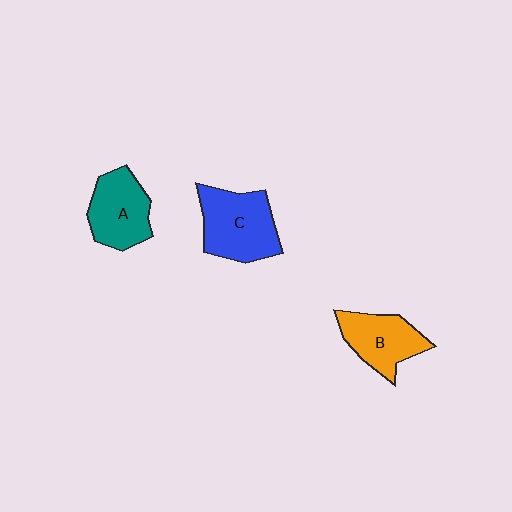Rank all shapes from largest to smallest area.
From largest to smallest: C (blue), A (teal), B (orange).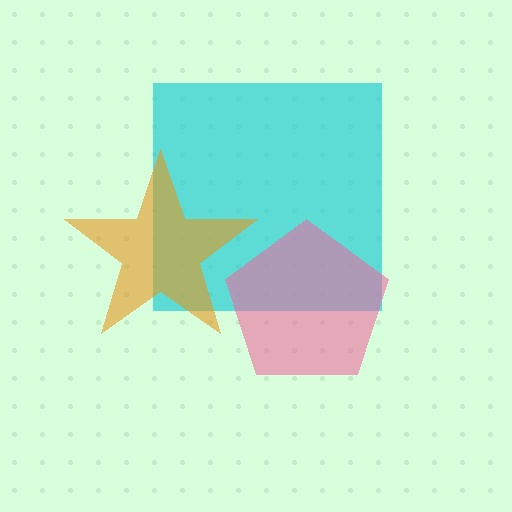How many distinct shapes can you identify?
There are 3 distinct shapes: a cyan square, a pink pentagon, an orange star.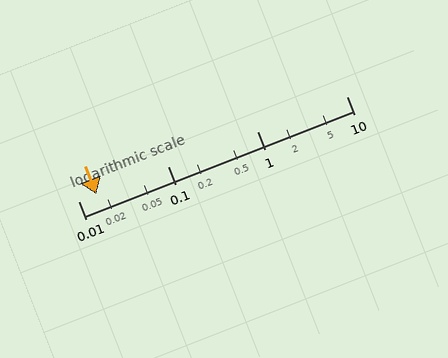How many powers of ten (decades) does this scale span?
The scale spans 3 decades, from 0.01 to 10.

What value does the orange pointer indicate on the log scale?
The pointer indicates approximately 0.016.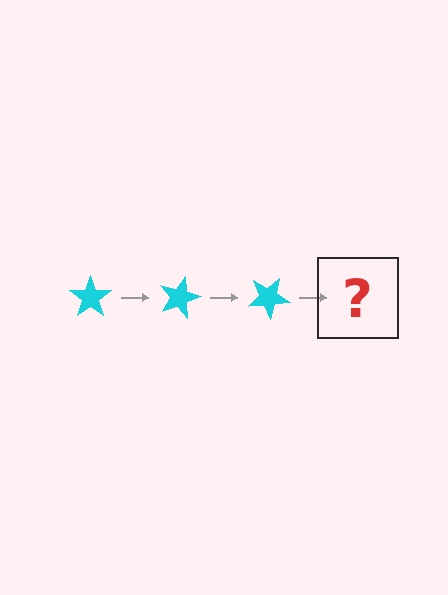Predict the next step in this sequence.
The next step is a cyan star rotated 45 degrees.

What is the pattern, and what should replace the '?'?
The pattern is that the star rotates 15 degrees each step. The '?' should be a cyan star rotated 45 degrees.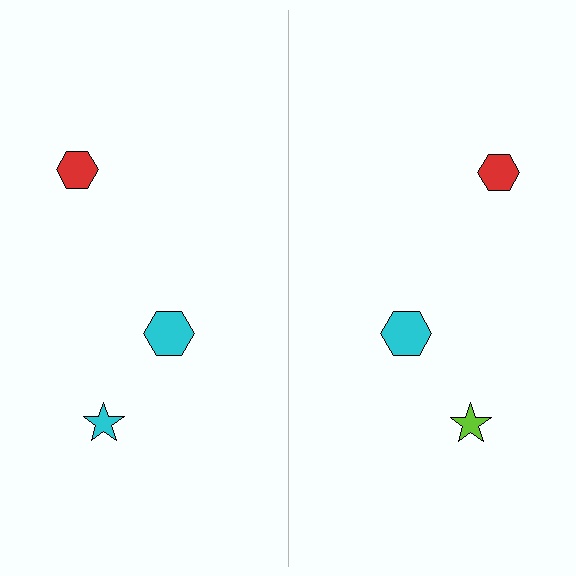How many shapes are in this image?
There are 6 shapes in this image.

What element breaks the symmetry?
The lime star on the right side breaks the symmetry — its mirror counterpart is cyan.